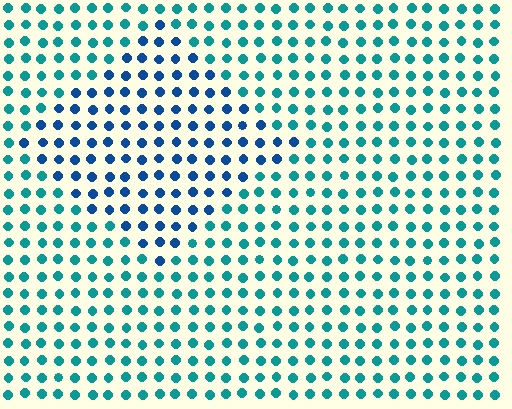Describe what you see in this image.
The image is filled with small teal elements in a uniform arrangement. A diamond-shaped region is visible where the elements are tinted to a slightly different hue, forming a subtle color boundary.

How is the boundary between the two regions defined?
The boundary is defined purely by a slight shift in hue (about 36 degrees). Spacing, size, and orientation are identical on both sides.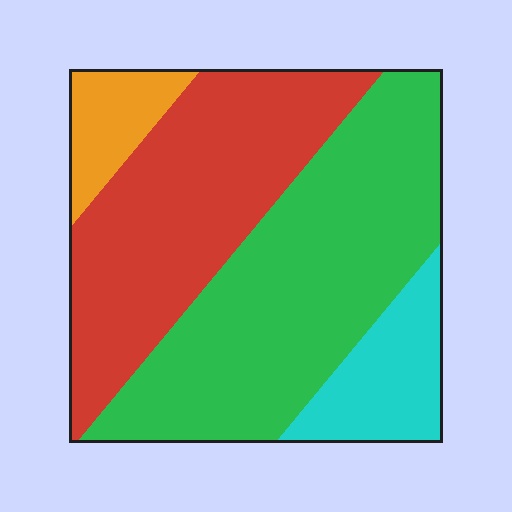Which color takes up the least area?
Orange, at roughly 10%.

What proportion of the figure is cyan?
Cyan takes up about one eighth (1/8) of the figure.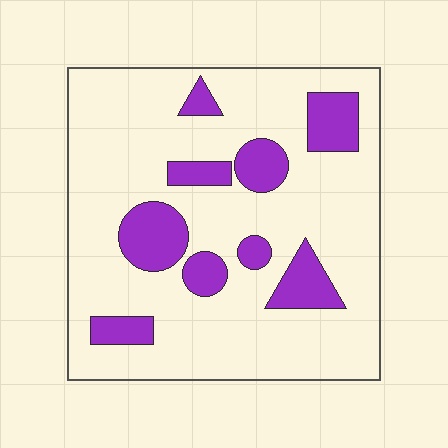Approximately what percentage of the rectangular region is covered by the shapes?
Approximately 20%.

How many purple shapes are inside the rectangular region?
9.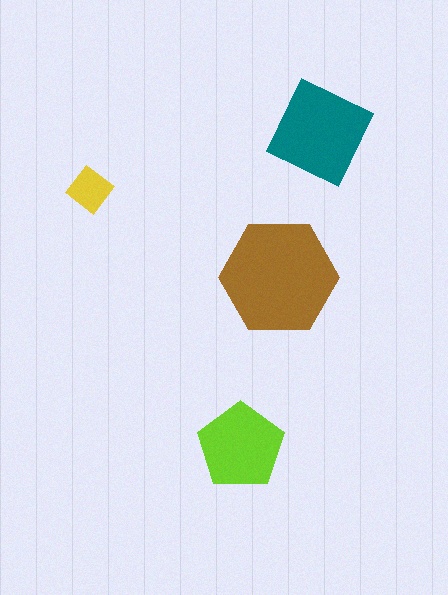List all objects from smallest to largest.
The yellow diamond, the lime pentagon, the teal diamond, the brown hexagon.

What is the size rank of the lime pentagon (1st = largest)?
3rd.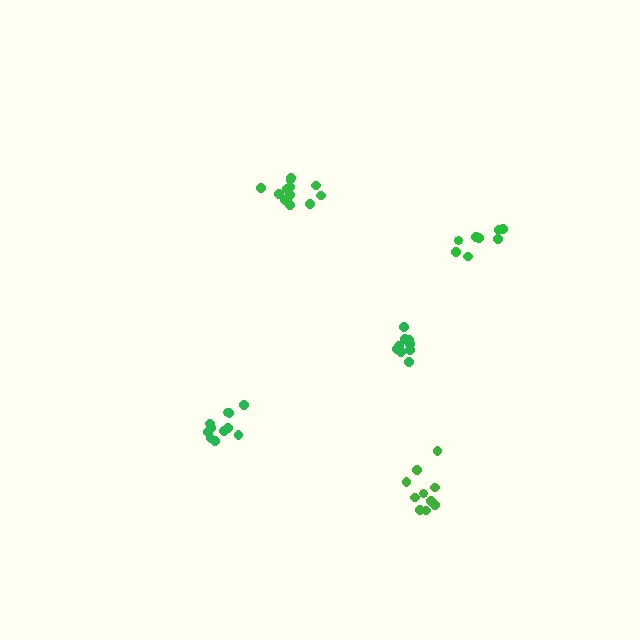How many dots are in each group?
Group 1: 12 dots, Group 2: 11 dots, Group 3: 10 dots, Group 4: 8 dots, Group 5: 9 dots (50 total).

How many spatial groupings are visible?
There are 5 spatial groupings.